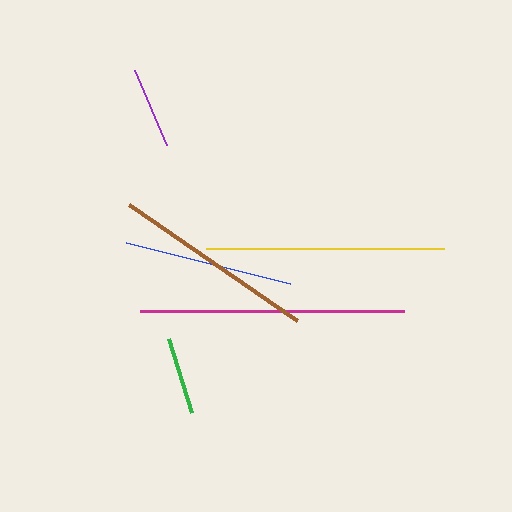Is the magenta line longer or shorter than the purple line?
The magenta line is longer than the purple line.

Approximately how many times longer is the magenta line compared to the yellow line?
The magenta line is approximately 1.1 times the length of the yellow line.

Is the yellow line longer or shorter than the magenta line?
The magenta line is longer than the yellow line.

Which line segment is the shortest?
The green line is the shortest at approximately 77 pixels.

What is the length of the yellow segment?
The yellow segment is approximately 238 pixels long.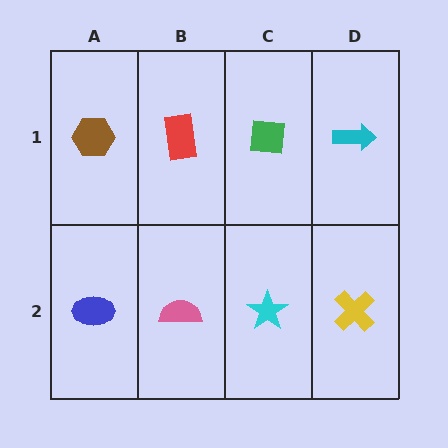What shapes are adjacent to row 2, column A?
A brown hexagon (row 1, column A), a pink semicircle (row 2, column B).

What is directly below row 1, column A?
A blue ellipse.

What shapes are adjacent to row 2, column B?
A red rectangle (row 1, column B), a blue ellipse (row 2, column A), a cyan star (row 2, column C).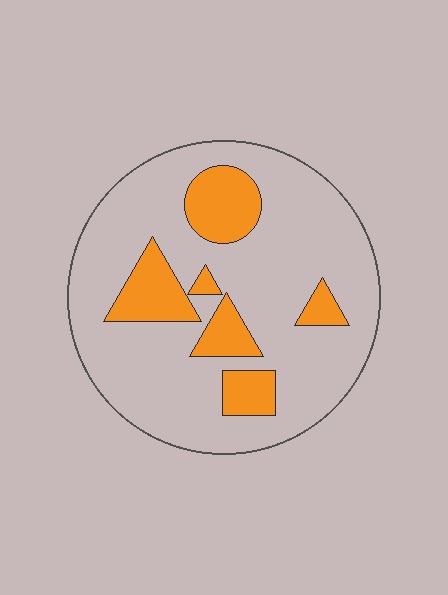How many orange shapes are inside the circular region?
6.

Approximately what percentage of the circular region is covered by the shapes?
Approximately 20%.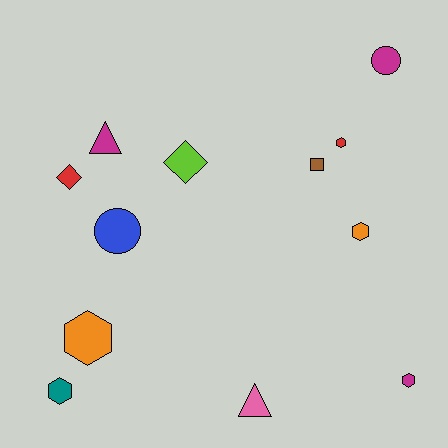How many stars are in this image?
There are no stars.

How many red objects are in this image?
There are 2 red objects.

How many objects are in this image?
There are 12 objects.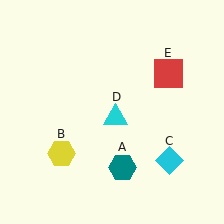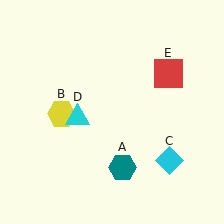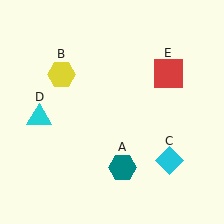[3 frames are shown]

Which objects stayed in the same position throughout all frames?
Teal hexagon (object A) and cyan diamond (object C) and red square (object E) remained stationary.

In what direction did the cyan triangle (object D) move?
The cyan triangle (object D) moved left.